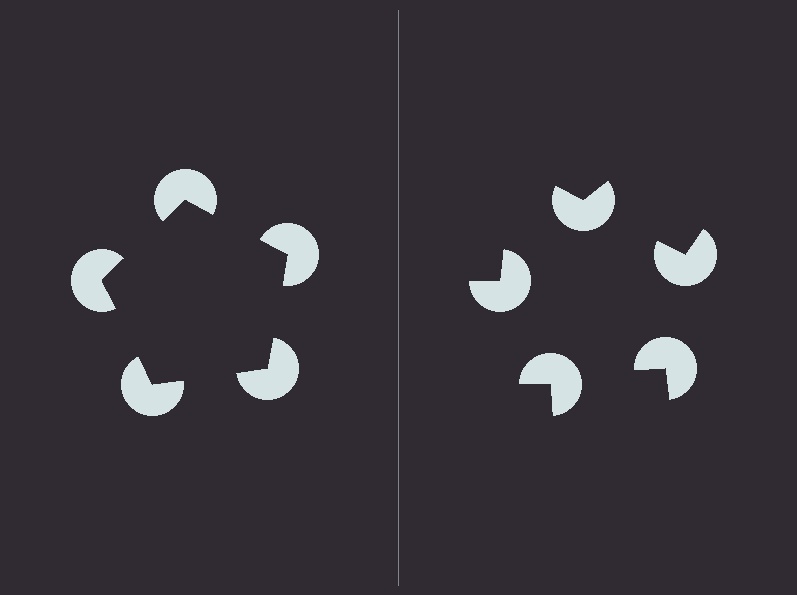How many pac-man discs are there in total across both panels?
10 — 5 on each side.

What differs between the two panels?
The pac-man discs are positioned identically on both sides; only the wedge orientations differ. On the left they align to a pentagon; on the right they are misaligned.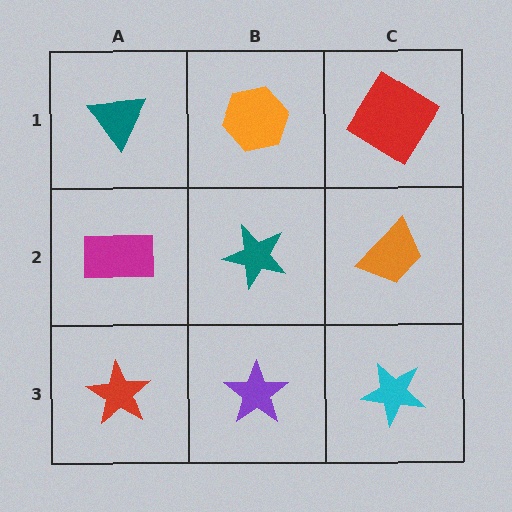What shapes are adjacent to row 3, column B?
A teal star (row 2, column B), a red star (row 3, column A), a cyan star (row 3, column C).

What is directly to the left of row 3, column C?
A purple star.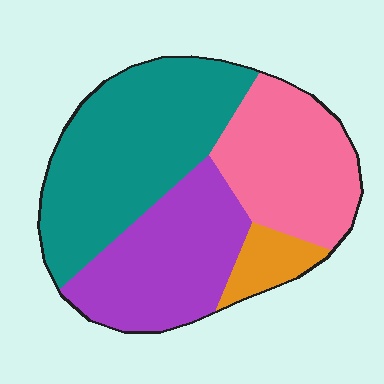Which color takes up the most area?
Teal, at roughly 40%.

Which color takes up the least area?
Orange, at roughly 5%.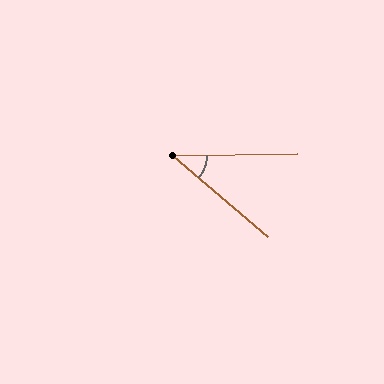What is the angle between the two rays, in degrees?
Approximately 41 degrees.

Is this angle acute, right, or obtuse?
It is acute.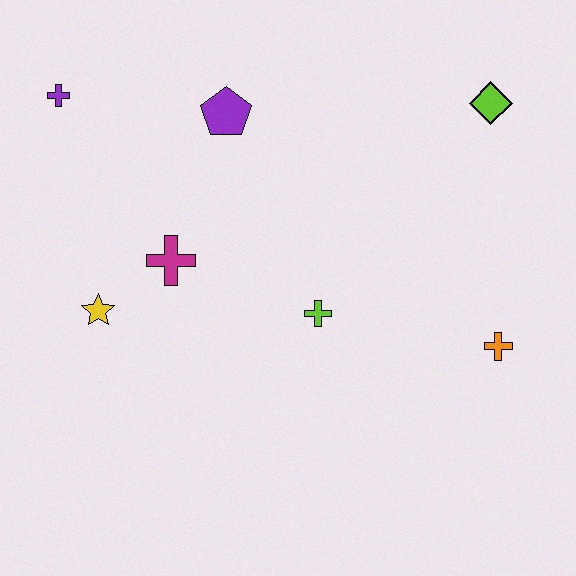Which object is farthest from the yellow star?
The lime diamond is farthest from the yellow star.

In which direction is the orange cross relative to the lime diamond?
The orange cross is below the lime diamond.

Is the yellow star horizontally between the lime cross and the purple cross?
Yes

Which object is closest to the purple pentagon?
The magenta cross is closest to the purple pentagon.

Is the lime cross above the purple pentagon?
No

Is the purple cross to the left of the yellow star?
Yes